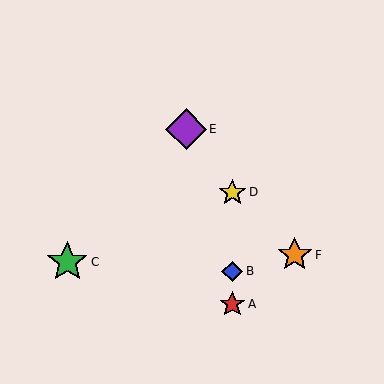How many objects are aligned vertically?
3 objects (A, B, D) are aligned vertically.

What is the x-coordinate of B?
Object B is at x≈232.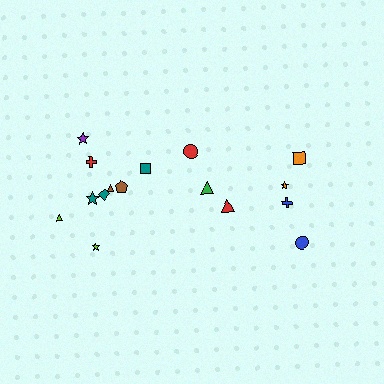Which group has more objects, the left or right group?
The left group.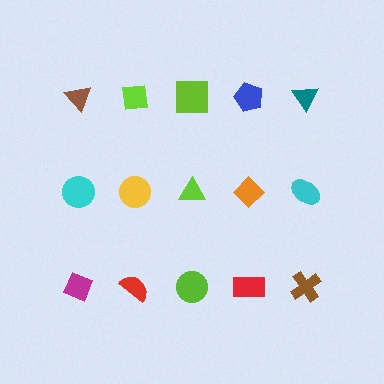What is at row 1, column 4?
A blue pentagon.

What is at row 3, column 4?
A red rectangle.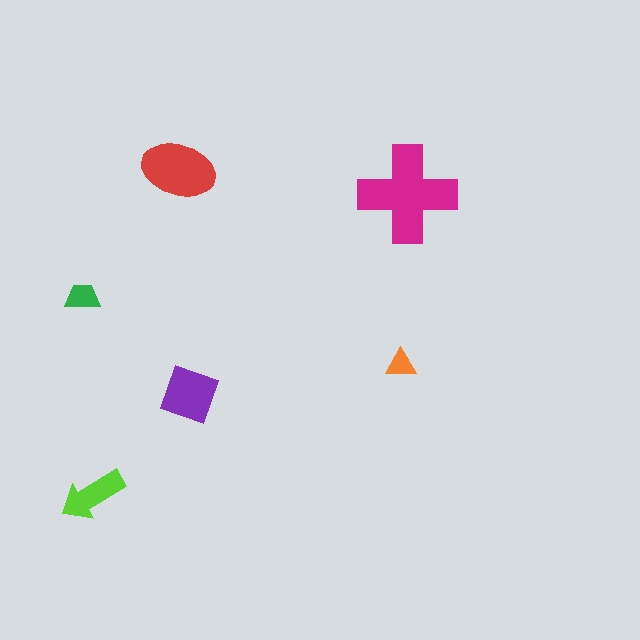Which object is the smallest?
The orange triangle.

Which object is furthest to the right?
The magenta cross is rightmost.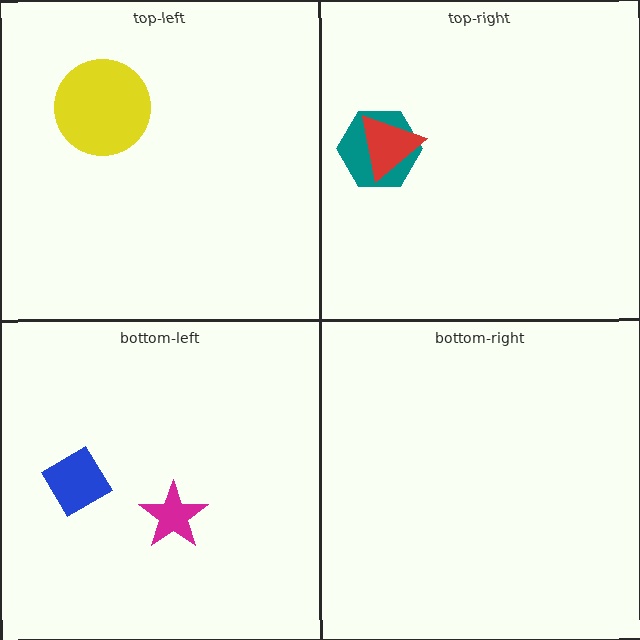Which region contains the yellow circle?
The top-left region.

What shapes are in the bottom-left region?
The magenta star, the blue diamond.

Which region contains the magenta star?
The bottom-left region.